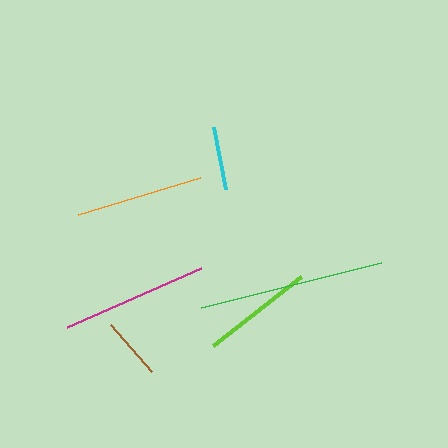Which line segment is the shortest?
The brown line is the shortest at approximately 62 pixels.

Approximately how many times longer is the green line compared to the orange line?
The green line is approximately 1.5 times the length of the orange line.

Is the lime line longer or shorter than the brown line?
The lime line is longer than the brown line.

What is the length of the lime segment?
The lime segment is approximately 111 pixels long.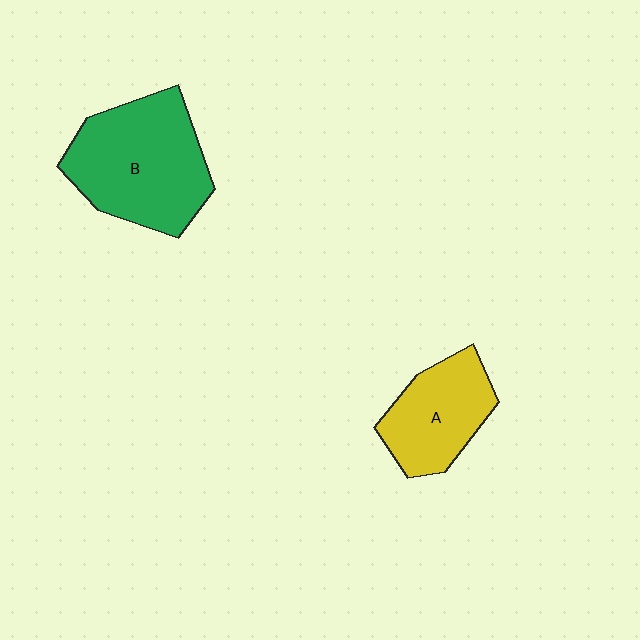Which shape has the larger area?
Shape B (green).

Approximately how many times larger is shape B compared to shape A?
Approximately 1.6 times.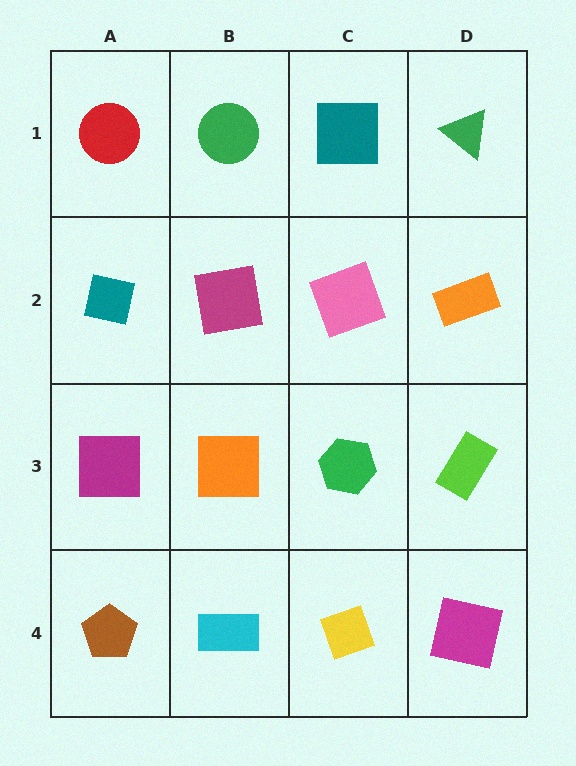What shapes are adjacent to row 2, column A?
A red circle (row 1, column A), a magenta square (row 3, column A), a magenta square (row 2, column B).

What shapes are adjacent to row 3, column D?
An orange rectangle (row 2, column D), a magenta square (row 4, column D), a green hexagon (row 3, column C).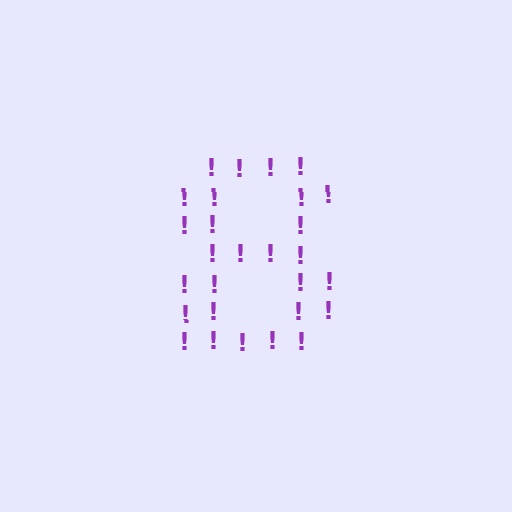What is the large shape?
The large shape is the digit 8.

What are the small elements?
The small elements are exclamation marks.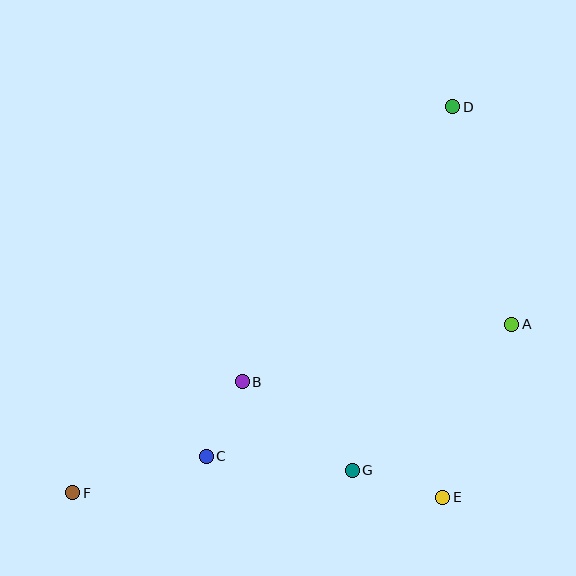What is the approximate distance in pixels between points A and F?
The distance between A and F is approximately 470 pixels.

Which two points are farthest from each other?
Points D and F are farthest from each other.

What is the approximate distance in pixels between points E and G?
The distance between E and G is approximately 94 pixels.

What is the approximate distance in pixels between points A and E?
The distance between A and E is approximately 186 pixels.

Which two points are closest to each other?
Points B and C are closest to each other.